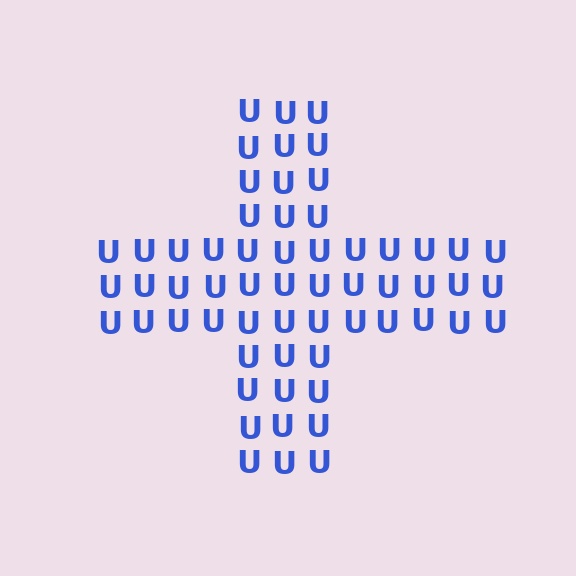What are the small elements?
The small elements are letter U's.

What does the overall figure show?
The overall figure shows a cross.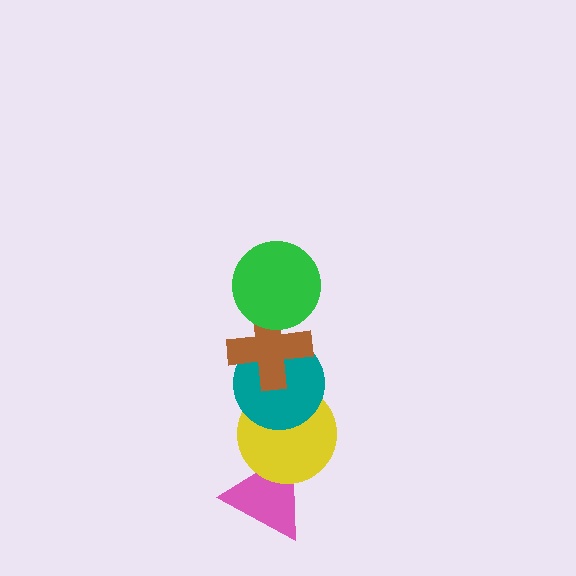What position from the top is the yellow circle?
The yellow circle is 4th from the top.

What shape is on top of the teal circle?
The brown cross is on top of the teal circle.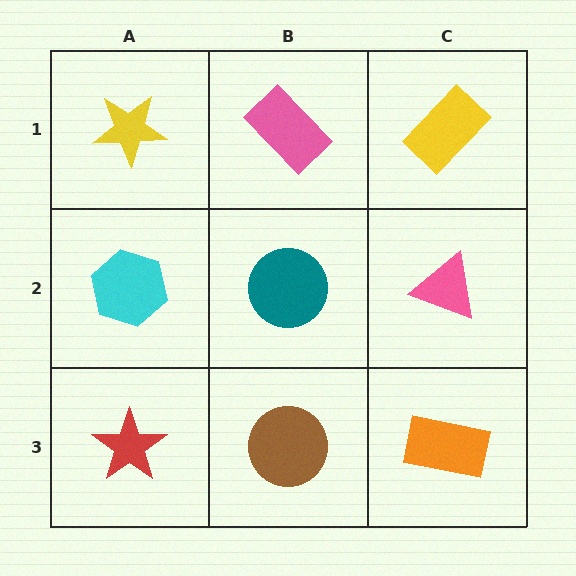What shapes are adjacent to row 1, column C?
A pink triangle (row 2, column C), a pink rectangle (row 1, column B).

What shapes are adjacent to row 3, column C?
A pink triangle (row 2, column C), a brown circle (row 3, column B).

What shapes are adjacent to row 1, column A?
A cyan hexagon (row 2, column A), a pink rectangle (row 1, column B).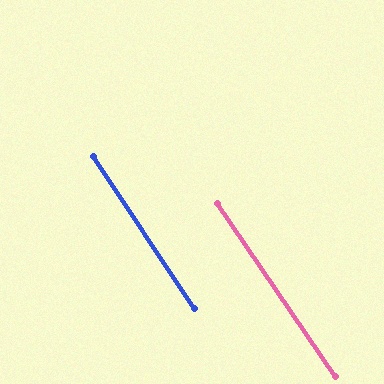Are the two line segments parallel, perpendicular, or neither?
Parallel — their directions differ by only 0.4°.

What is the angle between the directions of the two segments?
Approximately 0 degrees.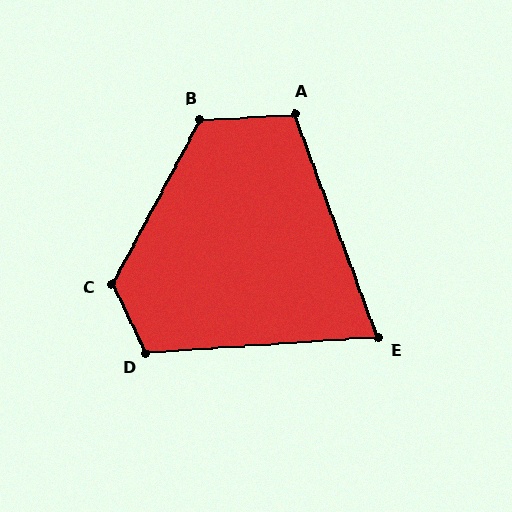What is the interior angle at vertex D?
Approximately 112 degrees (obtuse).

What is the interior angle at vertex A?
Approximately 107 degrees (obtuse).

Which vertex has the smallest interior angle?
E, at approximately 73 degrees.